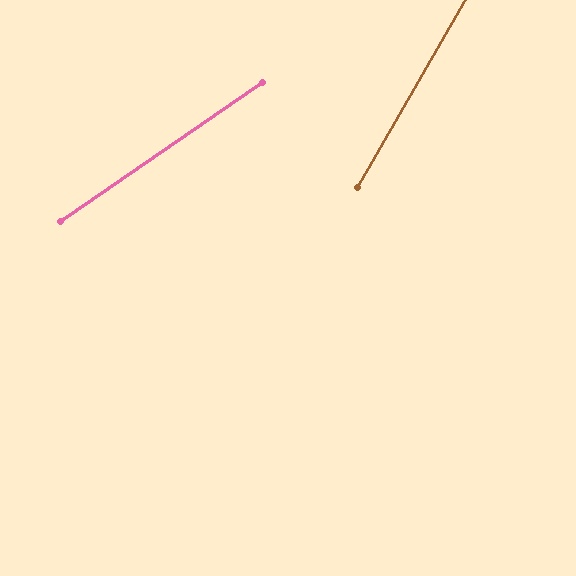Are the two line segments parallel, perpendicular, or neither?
Neither parallel nor perpendicular — they differ by about 26°.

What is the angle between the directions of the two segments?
Approximately 26 degrees.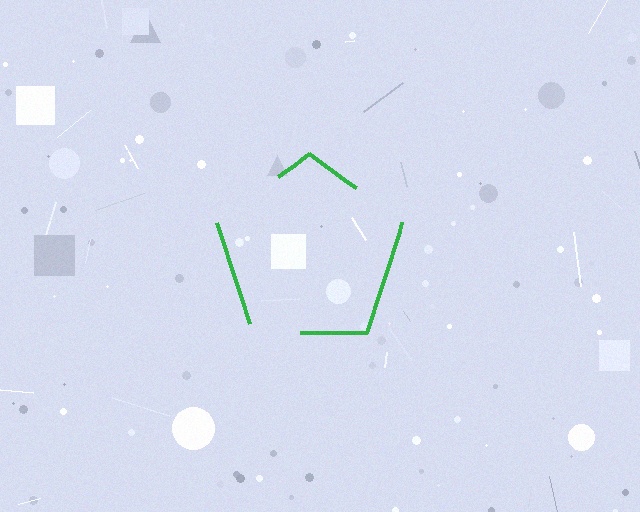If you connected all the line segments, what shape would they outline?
They would outline a pentagon.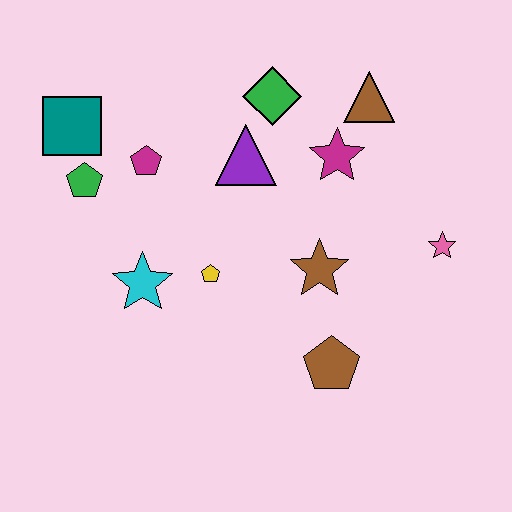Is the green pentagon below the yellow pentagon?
No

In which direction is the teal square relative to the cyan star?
The teal square is above the cyan star.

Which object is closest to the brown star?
The brown pentagon is closest to the brown star.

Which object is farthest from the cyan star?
The pink star is farthest from the cyan star.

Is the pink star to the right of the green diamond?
Yes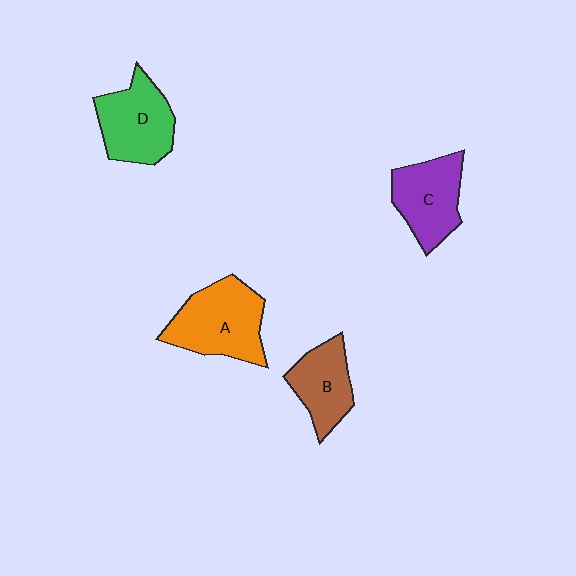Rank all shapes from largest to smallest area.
From largest to smallest: A (orange), D (green), C (purple), B (brown).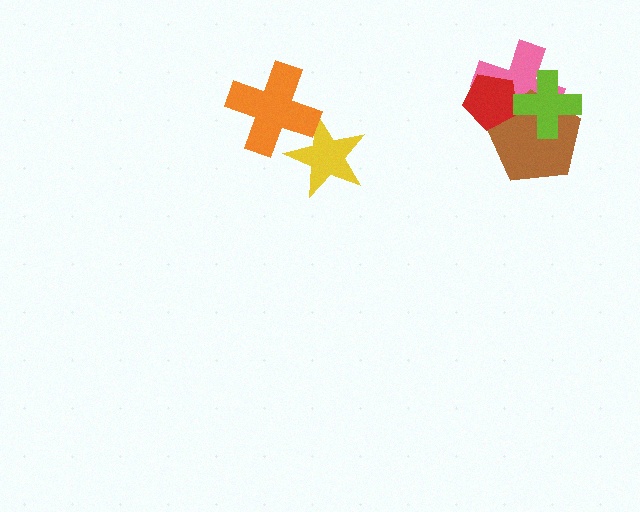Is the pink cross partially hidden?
Yes, it is partially covered by another shape.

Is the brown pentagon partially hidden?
Yes, it is partially covered by another shape.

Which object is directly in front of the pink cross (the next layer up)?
The brown pentagon is directly in front of the pink cross.